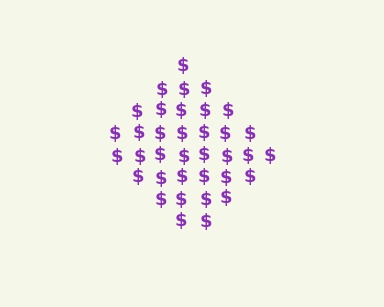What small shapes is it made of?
It is made of small dollar signs.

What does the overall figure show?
The overall figure shows a diamond.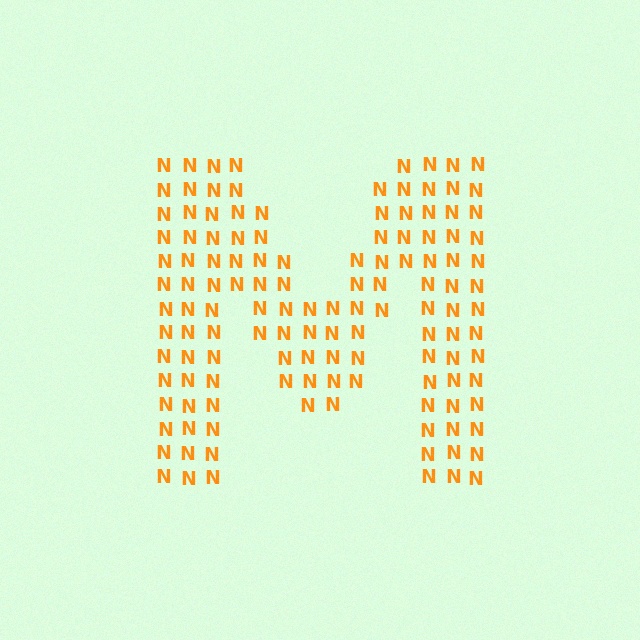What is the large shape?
The large shape is the letter M.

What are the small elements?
The small elements are letter N's.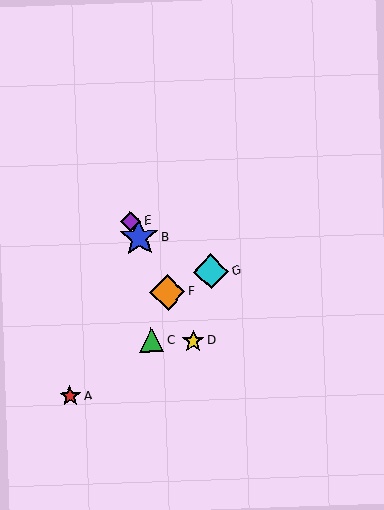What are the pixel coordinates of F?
Object F is at (168, 292).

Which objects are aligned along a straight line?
Objects B, D, E, F are aligned along a straight line.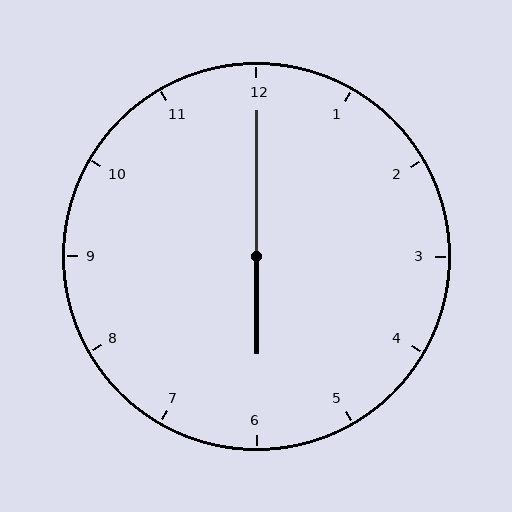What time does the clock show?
6:00.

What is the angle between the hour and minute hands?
Approximately 180 degrees.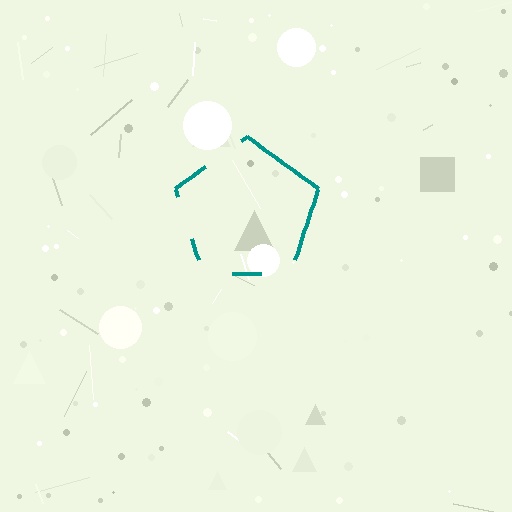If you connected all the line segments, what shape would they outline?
They would outline a pentagon.